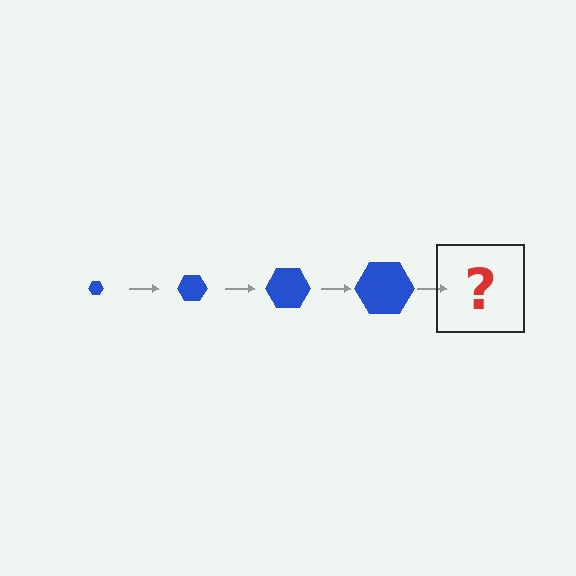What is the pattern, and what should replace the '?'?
The pattern is that the hexagon gets progressively larger each step. The '?' should be a blue hexagon, larger than the previous one.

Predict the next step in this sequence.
The next step is a blue hexagon, larger than the previous one.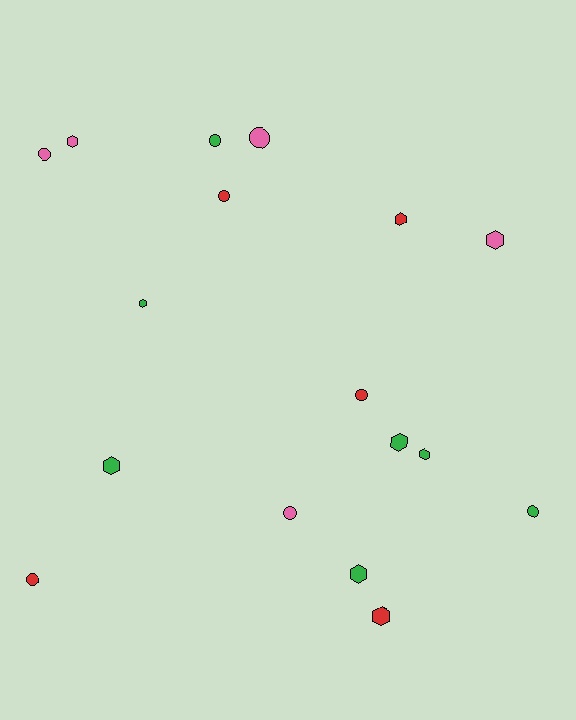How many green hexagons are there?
There are 5 green hexagons.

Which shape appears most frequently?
Hexagon, with 9 objects.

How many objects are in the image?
There are 17 objects.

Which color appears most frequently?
Green, with 7 objects.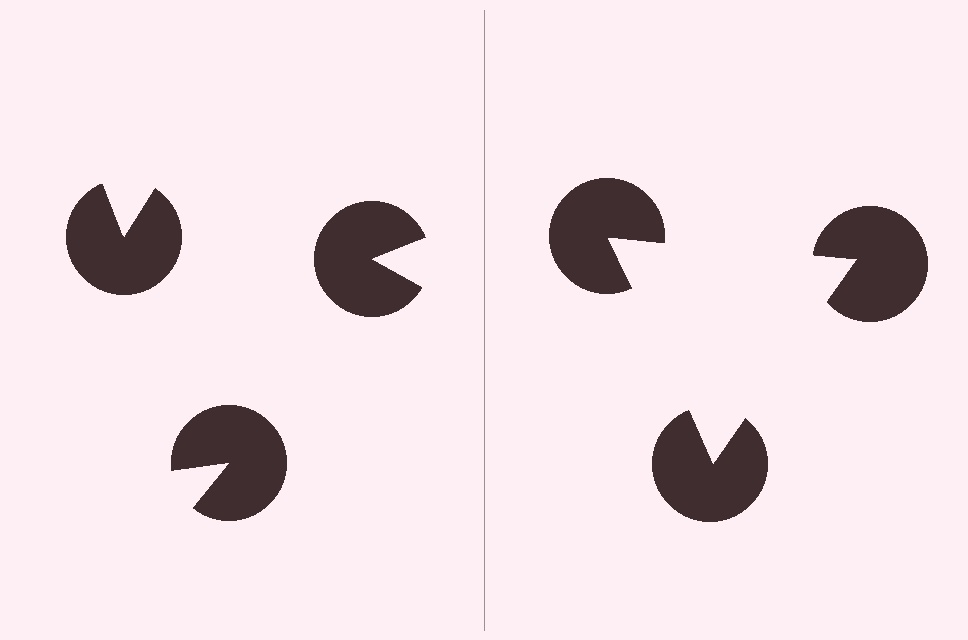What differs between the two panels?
The pac-man discs are positioned identically on both sides; only the wedge orientations differ. On the right they align to a triangle; on the left they are misaligned.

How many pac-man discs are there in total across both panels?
6 — 3 on each side.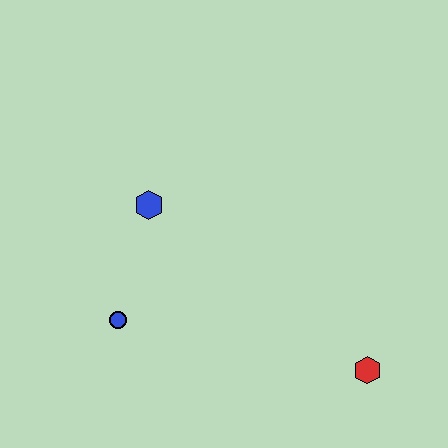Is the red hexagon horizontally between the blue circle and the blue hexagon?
No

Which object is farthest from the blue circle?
The red hexagon is farthest from the blue circle.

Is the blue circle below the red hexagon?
No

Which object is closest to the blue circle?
The blue hexagon is closest to the blue circle.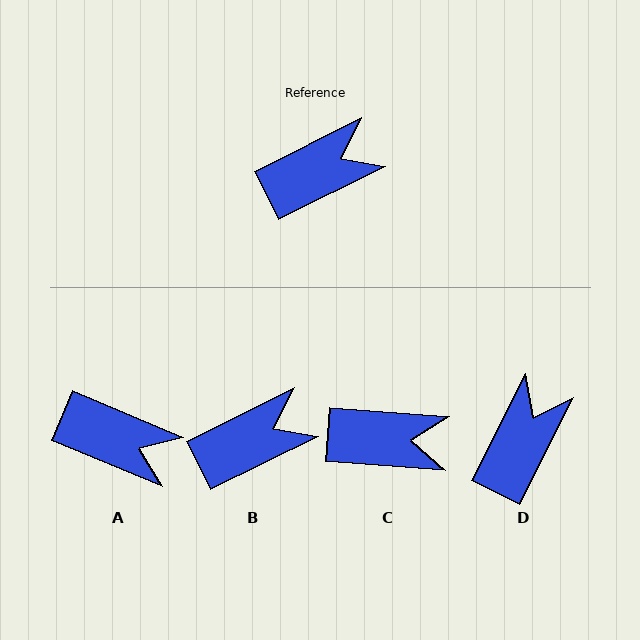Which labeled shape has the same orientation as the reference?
B.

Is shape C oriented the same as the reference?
No, it is off by about 31 degrees.